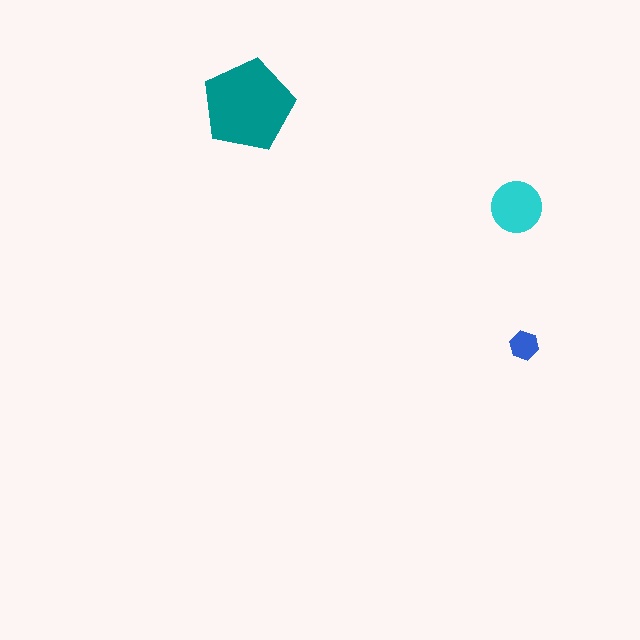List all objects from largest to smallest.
The teal pentagon, the cyan circle, the blue hexagon.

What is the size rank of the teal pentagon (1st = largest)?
1st.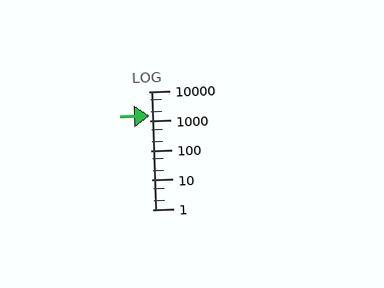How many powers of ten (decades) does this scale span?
The scale spans 4 decades, from 1 to 10000.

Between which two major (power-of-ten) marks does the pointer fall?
The pointer is between 1000 and 10000.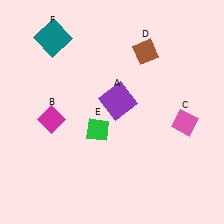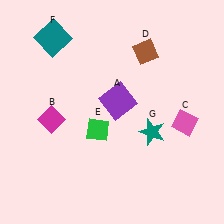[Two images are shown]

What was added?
A teal star (G) was added in Image 2.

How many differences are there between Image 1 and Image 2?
There is 1 difference between the two images.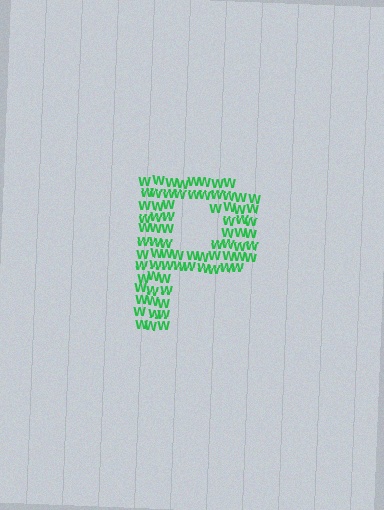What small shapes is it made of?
It is made of small letter W's.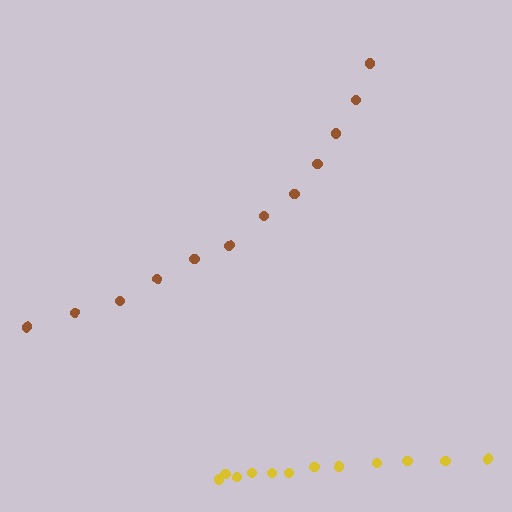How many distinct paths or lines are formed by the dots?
There are 2 distinct paths.